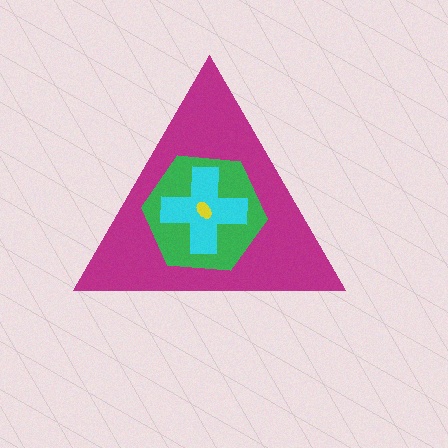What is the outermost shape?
The magenta triangle.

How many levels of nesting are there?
4.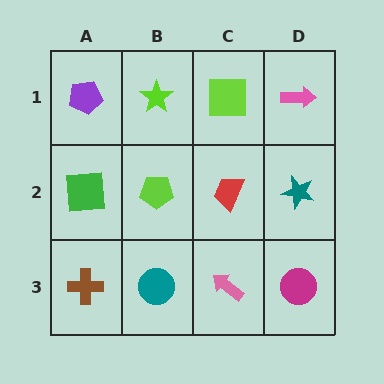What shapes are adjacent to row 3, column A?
A green square (row 2, column A), a teal circle (row 3, column B).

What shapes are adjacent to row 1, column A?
A green square (row 2, column A), a lime star (row 1, column B).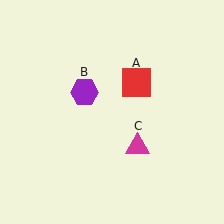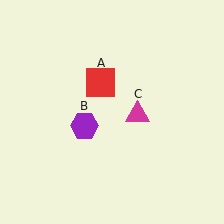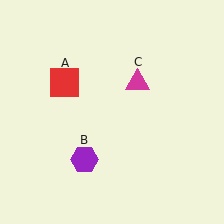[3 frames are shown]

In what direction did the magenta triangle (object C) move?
The magenta triangle (object C) moved up.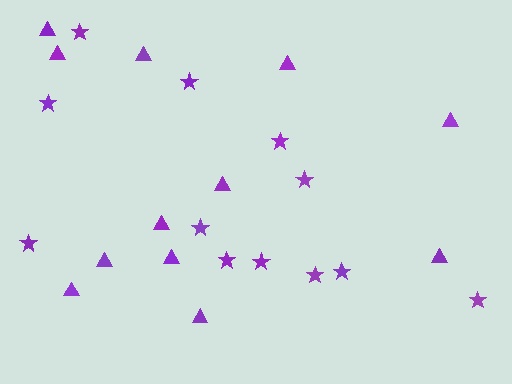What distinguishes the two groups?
There are 2 groups: one group of triangles (12) and one group of stars (12).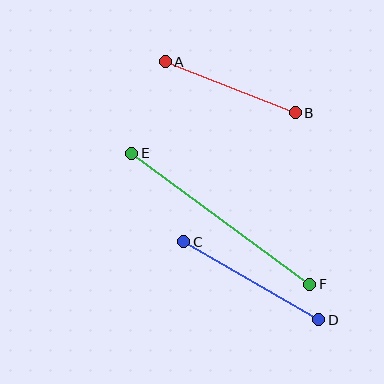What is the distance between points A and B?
The distance is approximately 140 pixels.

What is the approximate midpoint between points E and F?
The midpoint is at approximately (221, 219) pixels.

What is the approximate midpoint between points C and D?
The midpoint is at approximately (251, 281) pixels.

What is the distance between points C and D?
The distance is approximately 156 pixels.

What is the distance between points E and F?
The distance is approximately 221 pixels.